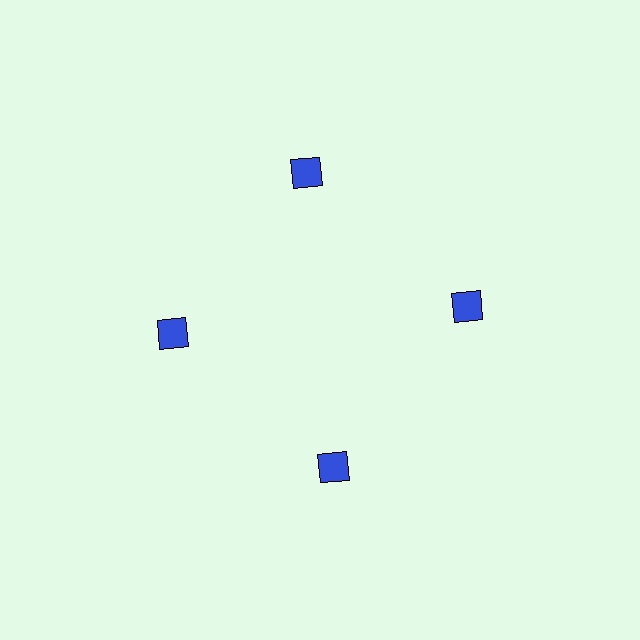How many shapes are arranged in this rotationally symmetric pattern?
There are 4 shapes, arranged in 4 groups of 1.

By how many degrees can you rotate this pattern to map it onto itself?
The pattern maps onto itself every 90 degrees of rotation.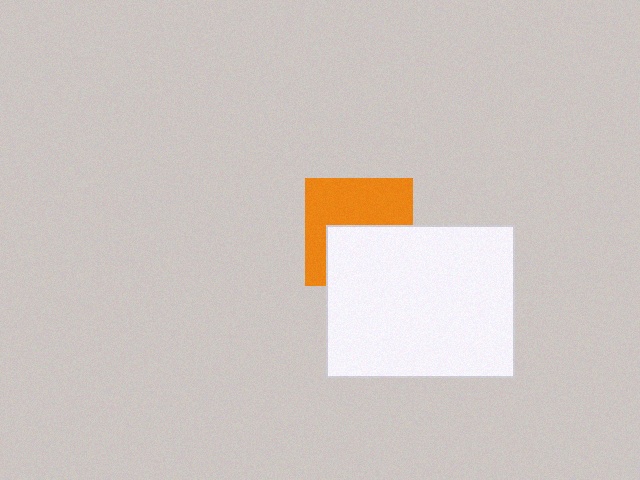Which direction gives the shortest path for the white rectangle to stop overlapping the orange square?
Moving down gives the shortest separation.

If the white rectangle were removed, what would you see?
You would see the complete orange square.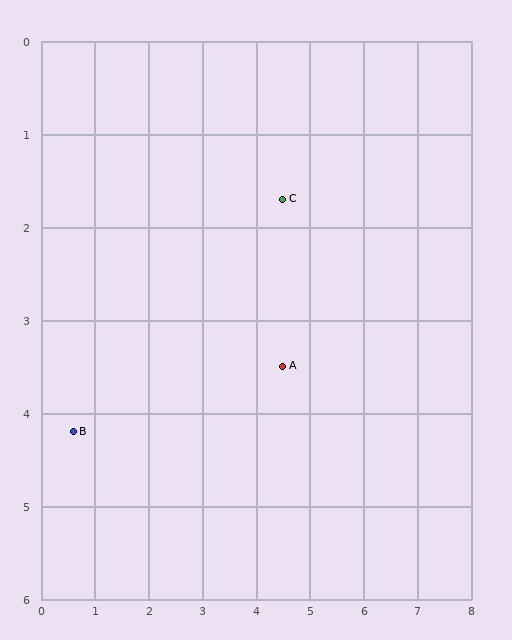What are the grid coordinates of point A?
Point A is at approximately (4.5, 3.5).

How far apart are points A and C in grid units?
Points A and C are about 1.8 grid units apart.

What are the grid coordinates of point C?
Point C is at approximately (4.5, 1.7).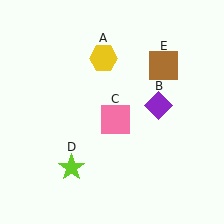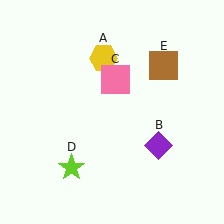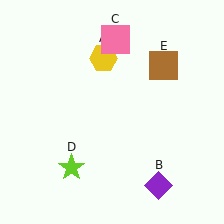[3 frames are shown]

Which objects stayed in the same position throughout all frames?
Yellow hexagon (object A) and lime star (object D) and brown square (object E) remained stationary.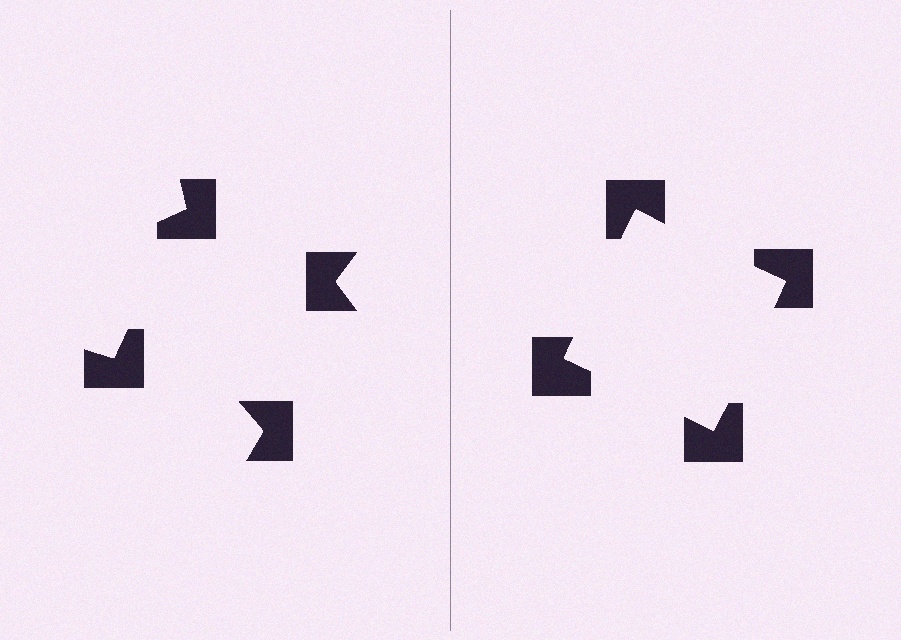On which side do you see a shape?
An illusory square appears on the right side. On the left side the wedge cuts are rotated, so no coherent shape forms.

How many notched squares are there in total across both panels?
8 — 4 on each side.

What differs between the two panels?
The notched squares are positioned identically on both sides; only the wedge orientations differ. On the right they align to a square; on the left they are misaligned.